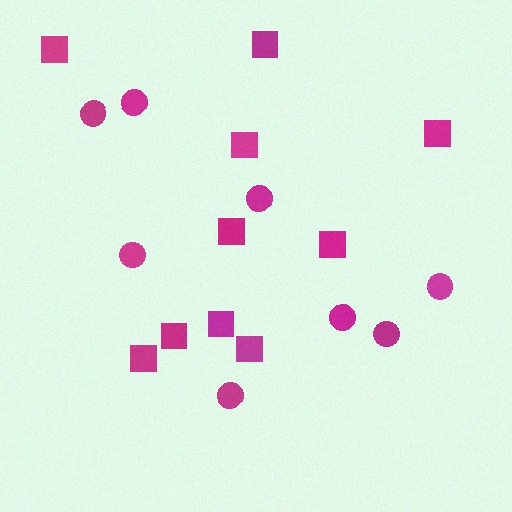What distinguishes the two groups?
There are 2 groups: one group of squares (10) and one group of circles (8).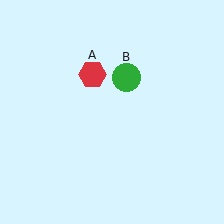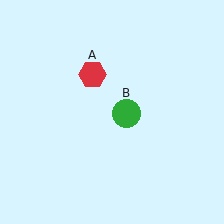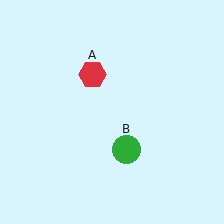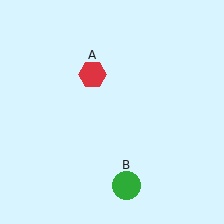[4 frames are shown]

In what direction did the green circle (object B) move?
The green circle (object B) moved down.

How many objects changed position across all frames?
1 object changed position: green circle (object B).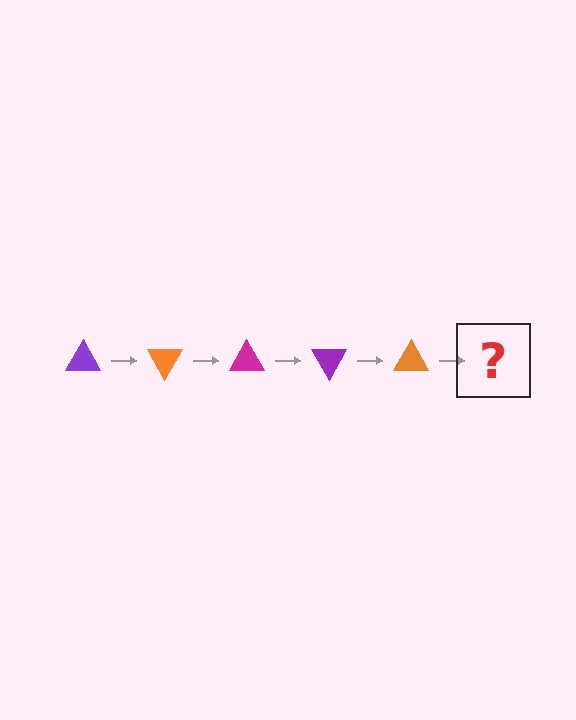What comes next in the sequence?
The next element should be a magenta triangle, rotated 300 degrees from the start.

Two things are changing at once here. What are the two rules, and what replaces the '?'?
The two rules are that it rotates 60 degrees each step and the color cycles through purple, orange, and magenta. The '?' should be a magenta triangle, rotated 300 degrees from the start.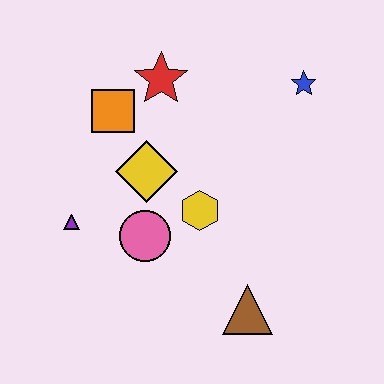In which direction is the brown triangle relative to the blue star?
The brown triangle is below the blue star.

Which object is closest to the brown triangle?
The yellow hexagon is closest to the brown triangle.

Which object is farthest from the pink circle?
The blue star is farthest from the pink circle.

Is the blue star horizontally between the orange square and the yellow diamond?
No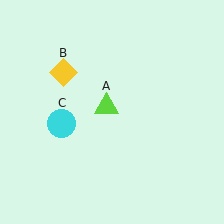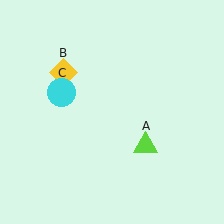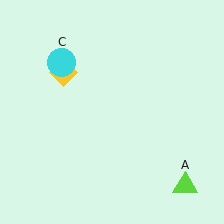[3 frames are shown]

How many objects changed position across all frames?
2 objects changed position: lime triangle (object A), cyan circle (object C).